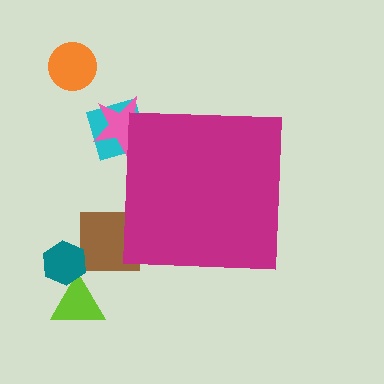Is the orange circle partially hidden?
No, the orange circle is fully visible.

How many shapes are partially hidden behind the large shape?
3 shapes are partially hidden.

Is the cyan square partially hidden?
Yes, the cyan square is partially hidden behind the magenta square.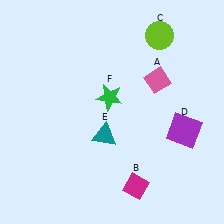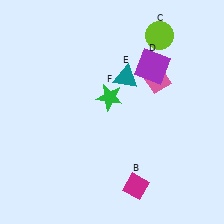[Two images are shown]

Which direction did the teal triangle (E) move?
The teal triangle (E) moved up.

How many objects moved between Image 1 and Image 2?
2 objects moved between the two images.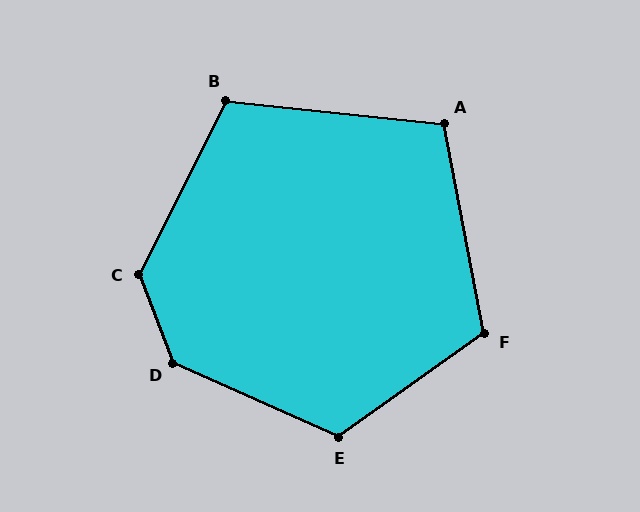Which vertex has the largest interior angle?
D, at approximately 135 degrees.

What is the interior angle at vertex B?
Approximately 110 degrees (obtuse).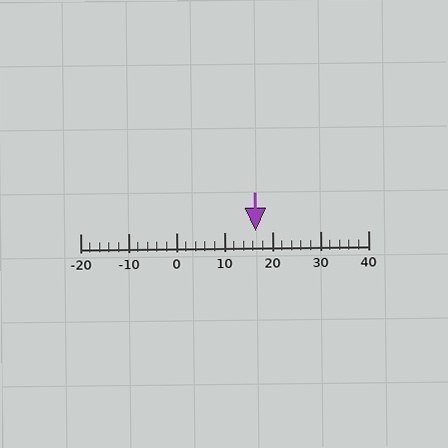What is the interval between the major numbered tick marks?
The major tick marks are spaced 10 units apart.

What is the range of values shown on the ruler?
The ruler shows values from -20 to 40.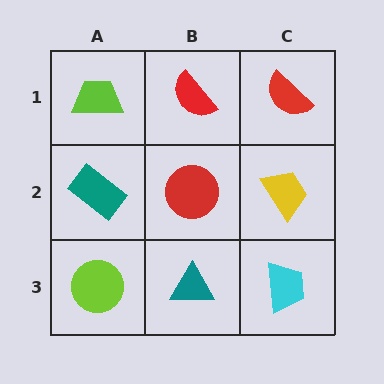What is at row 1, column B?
A red semicircle.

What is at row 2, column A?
A teal rectangle.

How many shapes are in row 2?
3 shapes.